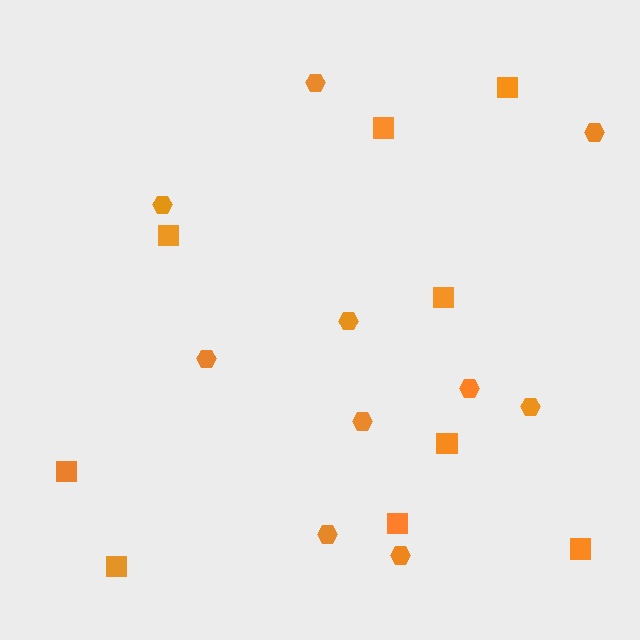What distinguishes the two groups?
There are 2 groups: one group of squares (9) and one group of hexagons (10).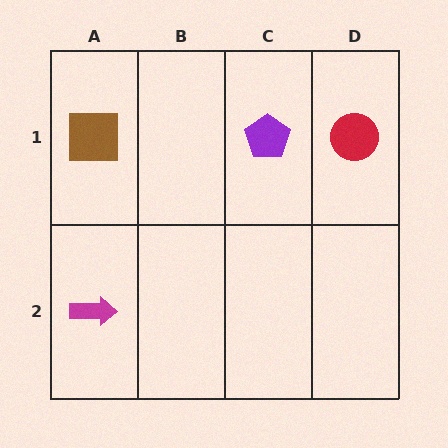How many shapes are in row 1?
3 shapes.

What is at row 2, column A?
A magenta arrow.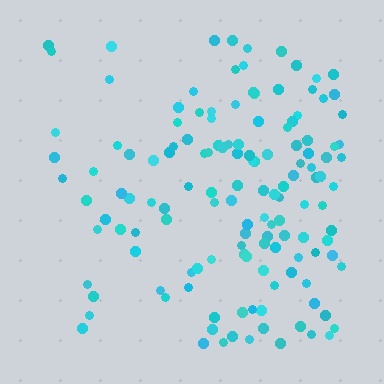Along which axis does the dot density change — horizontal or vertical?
Horizontal.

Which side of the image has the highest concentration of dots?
The right.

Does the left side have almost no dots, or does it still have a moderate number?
Still a moderate number, just noticeably fewer than the right.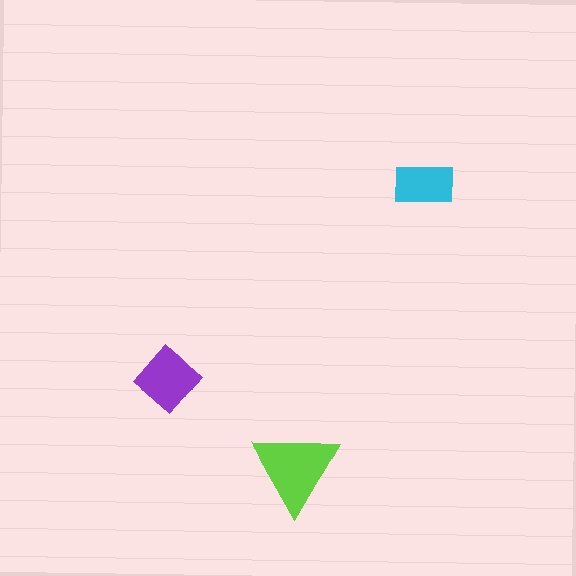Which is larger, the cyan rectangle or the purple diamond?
The purple diamond.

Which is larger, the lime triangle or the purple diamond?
The lime triangle.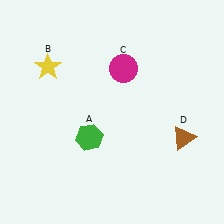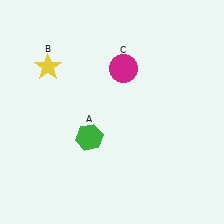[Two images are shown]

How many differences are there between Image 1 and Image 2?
There is 1 difference between the two images.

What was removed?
The brown triangle (D) was removed in Image 2.